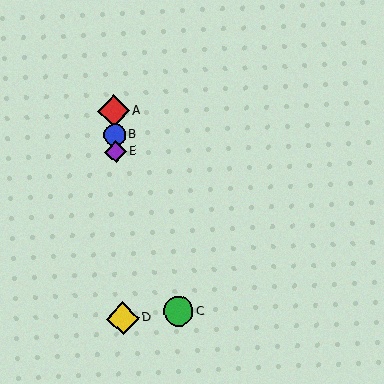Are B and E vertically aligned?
Yes, both are at x≈115.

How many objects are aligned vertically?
4 objects (A, B, D, E) are aligned vertically.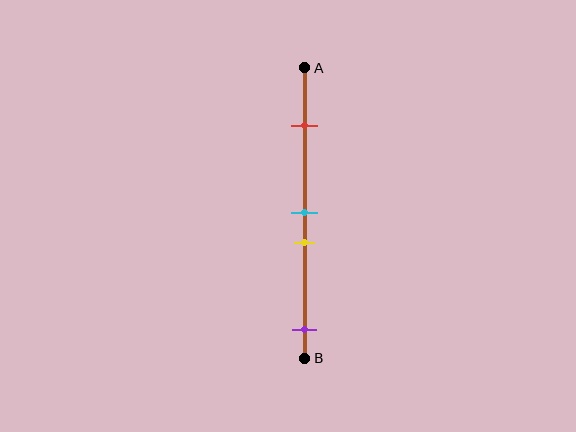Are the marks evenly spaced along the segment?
No, the marks are not evenly spaced.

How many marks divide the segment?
There are 4 marks dividing the segment.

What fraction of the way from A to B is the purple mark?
The purple mark is approximately 90% (0.9) of the way from A to B.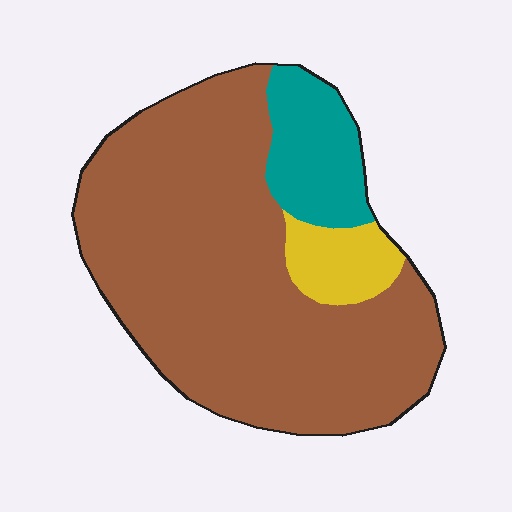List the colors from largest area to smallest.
From largest to smallest: brown, teal, yellow.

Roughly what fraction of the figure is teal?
Teal takes up less than a sixth of the figure.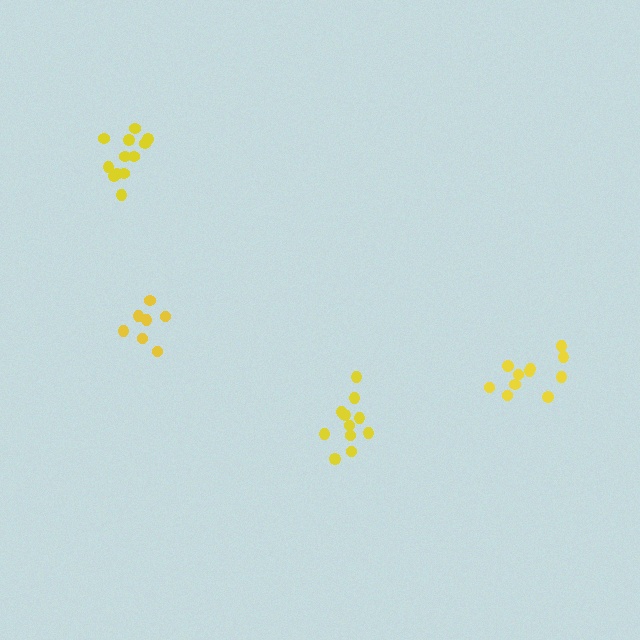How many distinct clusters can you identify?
There are 4 distinct clusters.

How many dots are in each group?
Group 1: 7 dots, Group 2: 11 dots, Group 3: 12 dots, Group 4: 11 dots (41 total).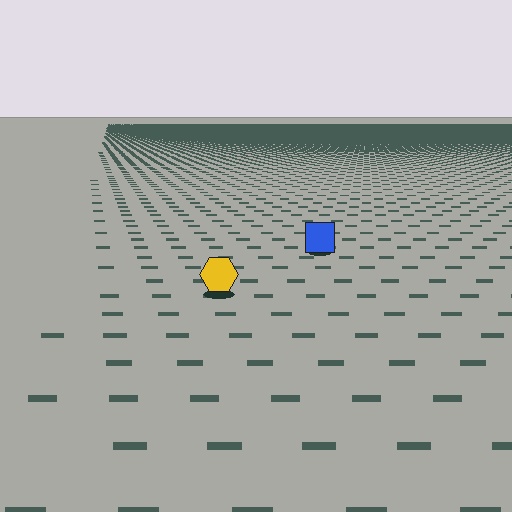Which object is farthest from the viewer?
The blue square is farthest from the viewer. It appears smaller and the ground texture around it is denser.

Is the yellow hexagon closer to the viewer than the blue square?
Yes. The yellow hexagon is closer — you can tell from the texture gradient: the ground texture is coarser near it.